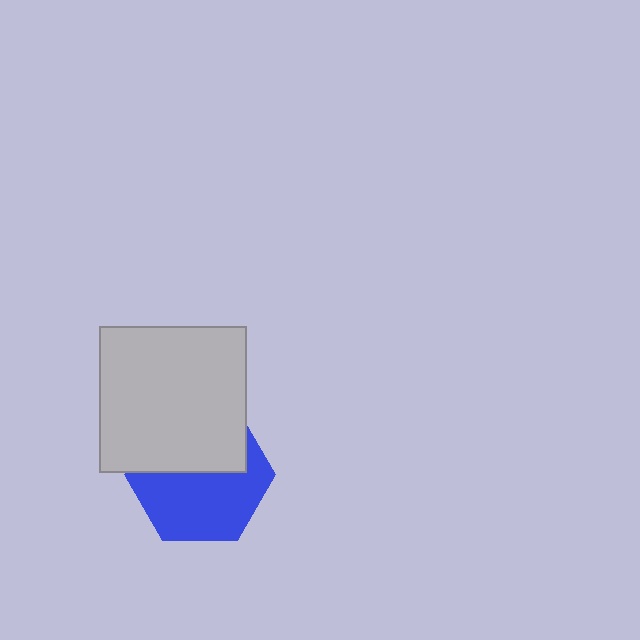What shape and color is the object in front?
The object in front is a light gray square.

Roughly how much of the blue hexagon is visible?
About half of it is visible (roughly 56%).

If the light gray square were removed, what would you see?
You would see the complete blue hexagon.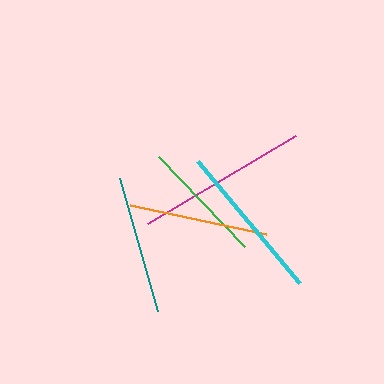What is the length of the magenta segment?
The magenta segment is approximately 172 pixels long.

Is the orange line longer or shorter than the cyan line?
The cyan line is longer than the orange line.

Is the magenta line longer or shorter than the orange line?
The magenta line is longer than the orange line.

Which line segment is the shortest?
The green line is the shortest at approximately 125 pixels.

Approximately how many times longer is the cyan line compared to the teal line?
The cyan line is approximately 1.1 times the length of the teal line.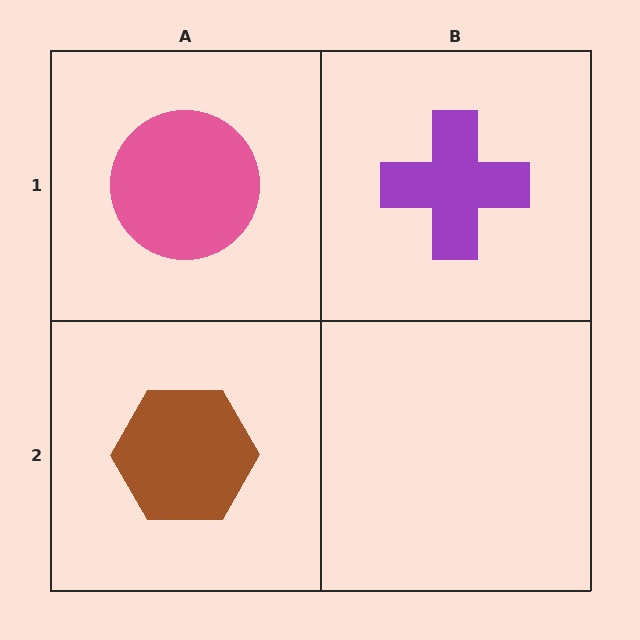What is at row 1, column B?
A purple cross.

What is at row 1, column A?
A pink circle.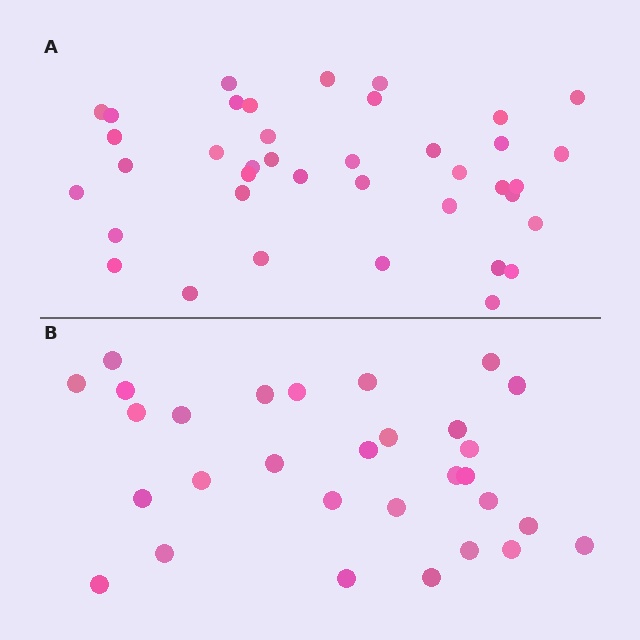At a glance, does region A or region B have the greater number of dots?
Region A (the top region) has more dots.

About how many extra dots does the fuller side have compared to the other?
Region A has roughly 8 or so more dots than region B.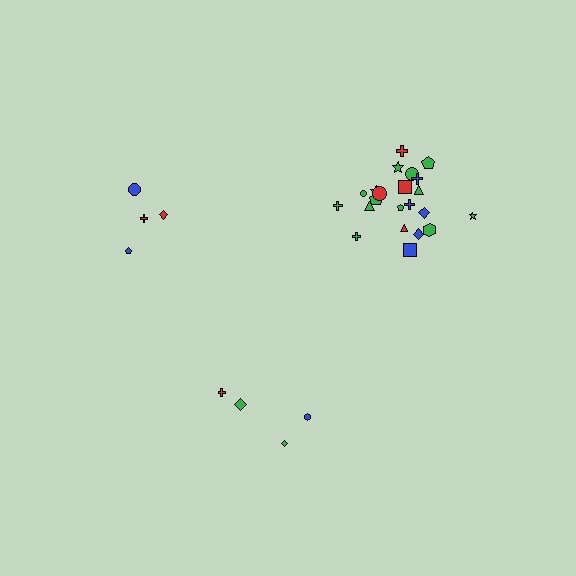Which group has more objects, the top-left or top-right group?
The top-right group.